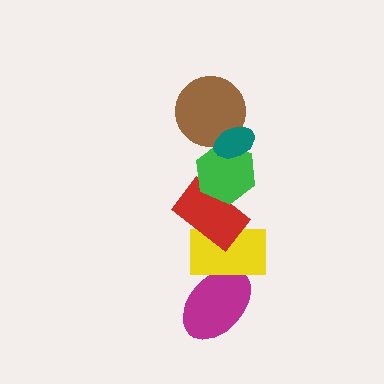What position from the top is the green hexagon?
The green hexagon is 3rd from the top.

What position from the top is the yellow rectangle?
The yellow rectangle is 5th from the top.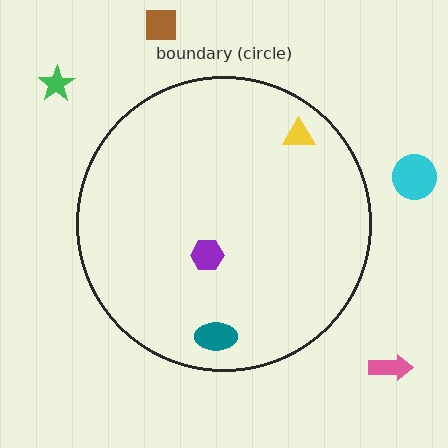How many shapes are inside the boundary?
3 inside, 4 outside.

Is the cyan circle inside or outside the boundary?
Outside.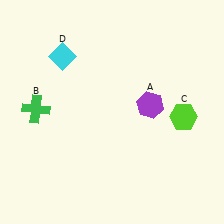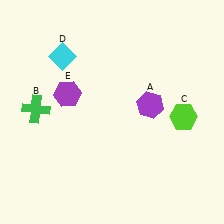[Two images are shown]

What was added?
A purple hexagon (E) was added in Image 2.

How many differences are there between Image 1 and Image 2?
There is 1 difference between the two images.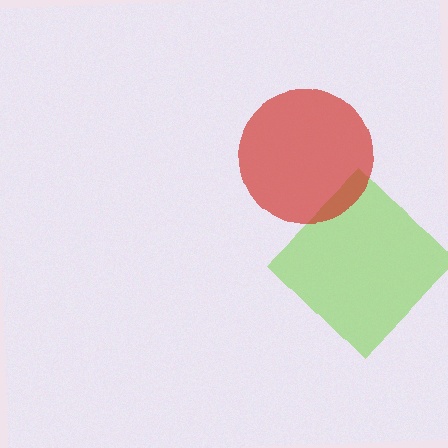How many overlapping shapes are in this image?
There are 2 overlapping shapes in the image.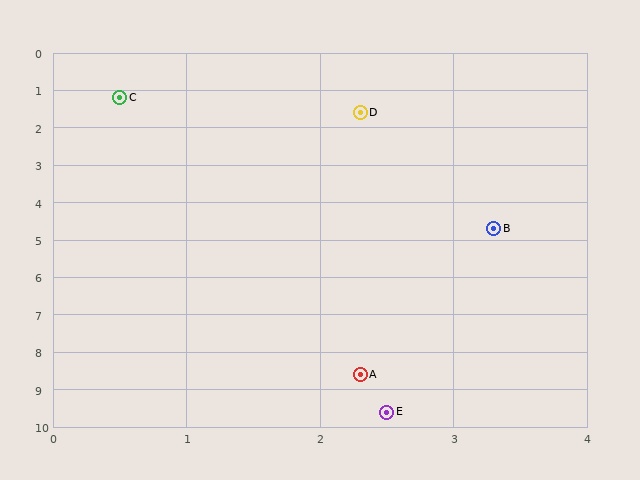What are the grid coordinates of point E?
Point E is at approximately (2.5, 9.6).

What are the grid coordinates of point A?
Point A is at approximately (2.3, 8.6).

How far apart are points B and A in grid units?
Points B and A are about 4.0 grid units apart.